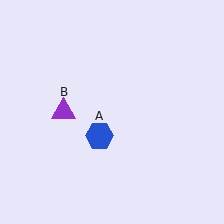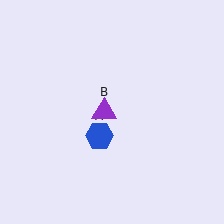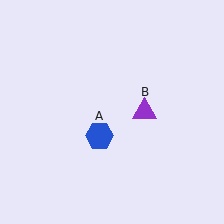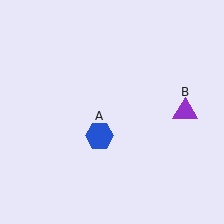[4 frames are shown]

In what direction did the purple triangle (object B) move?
The purple triangle (object B) moved right.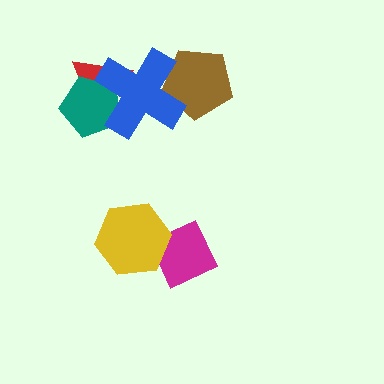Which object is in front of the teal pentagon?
The blue cross is in front of the teal pentagon.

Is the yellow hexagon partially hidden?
No, no other shape covers it.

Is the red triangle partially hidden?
Yes, it is partially covered by another shape.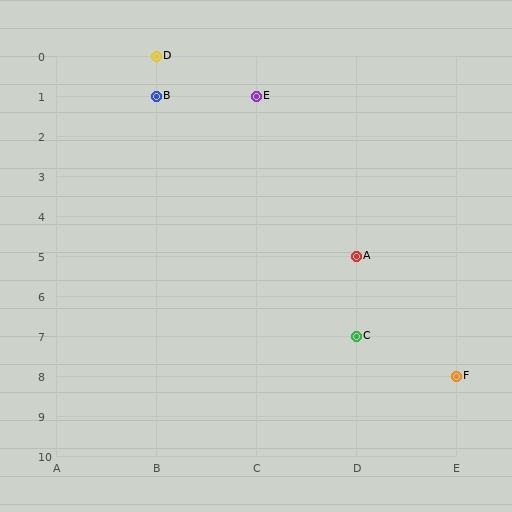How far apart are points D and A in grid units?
Points D and A are 2 columns and 5 rows apart (about 5.4 grid units diagonally).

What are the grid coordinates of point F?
Point F is at grid coordinates (E, 8).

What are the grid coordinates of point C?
Point C is at grid coordinates (D, 7).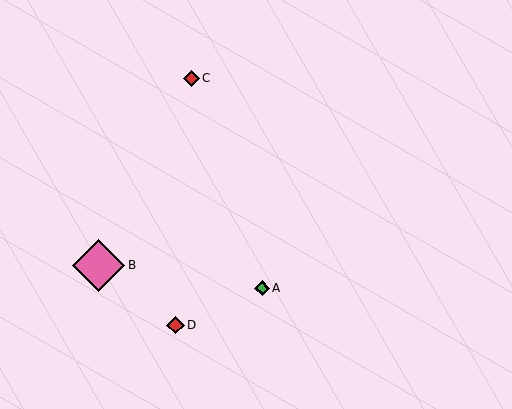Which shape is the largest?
The pink diamond (labeled B) is the largest.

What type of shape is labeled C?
Shape C is a red diamond.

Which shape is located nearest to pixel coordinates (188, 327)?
The red diamond (labeled D) at (176, 325) is nearest to that location.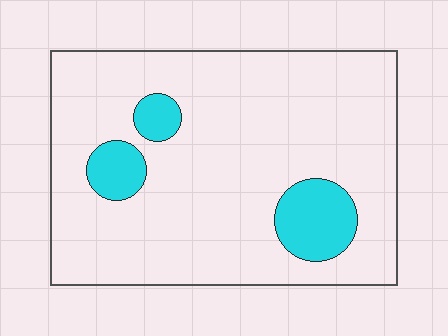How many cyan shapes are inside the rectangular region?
3.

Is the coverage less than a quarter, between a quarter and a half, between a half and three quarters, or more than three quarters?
Less than a quarter.